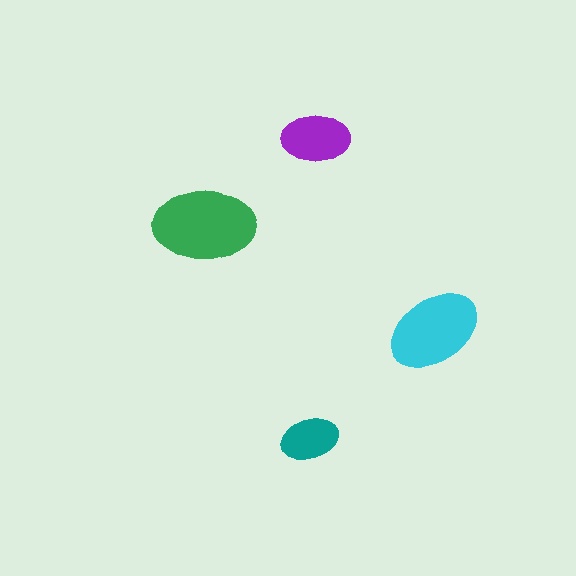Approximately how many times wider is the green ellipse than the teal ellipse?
About 2 times wider.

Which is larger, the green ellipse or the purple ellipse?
The green one.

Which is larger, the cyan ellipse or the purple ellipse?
The cyan one.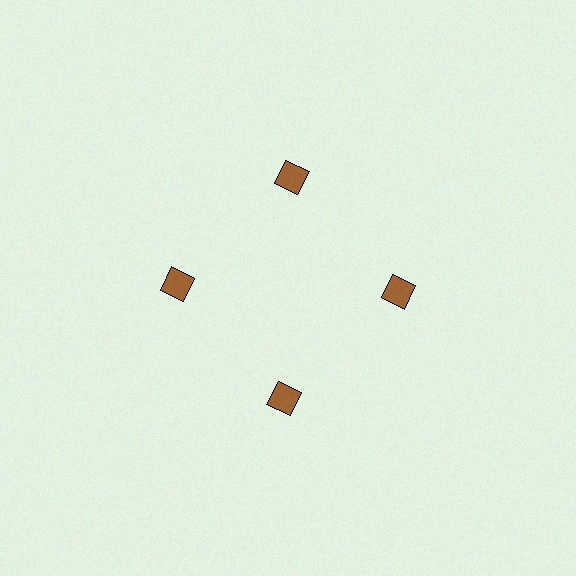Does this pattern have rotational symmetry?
Yes, this pattern has 4-fold rotational symmetry. It looks the same after rotating 90 degrees around the center.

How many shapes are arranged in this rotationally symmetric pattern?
There are 4 shapes, arranged in 4 groups of 1.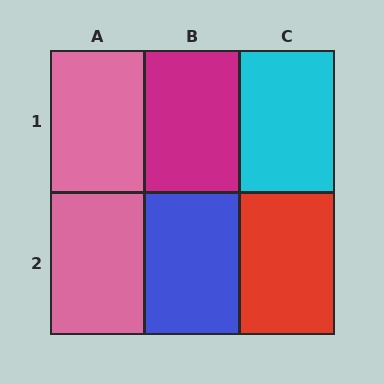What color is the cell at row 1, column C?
Cyan.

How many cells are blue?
1 cell is blue.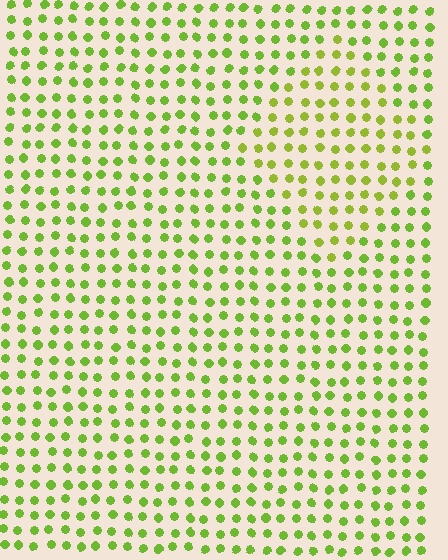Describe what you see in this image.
The image is filled with small lime elements in a uniform arrangement. A diamond-shaped region is visible where the elements are tinted to a slightly different hue, forming a subtle color boundary.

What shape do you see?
I see a diamond.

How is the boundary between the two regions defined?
The boundary is defined purely by a slight shift in hue (about 17 degrees). Spacing, size, and orientation are identical on both sides.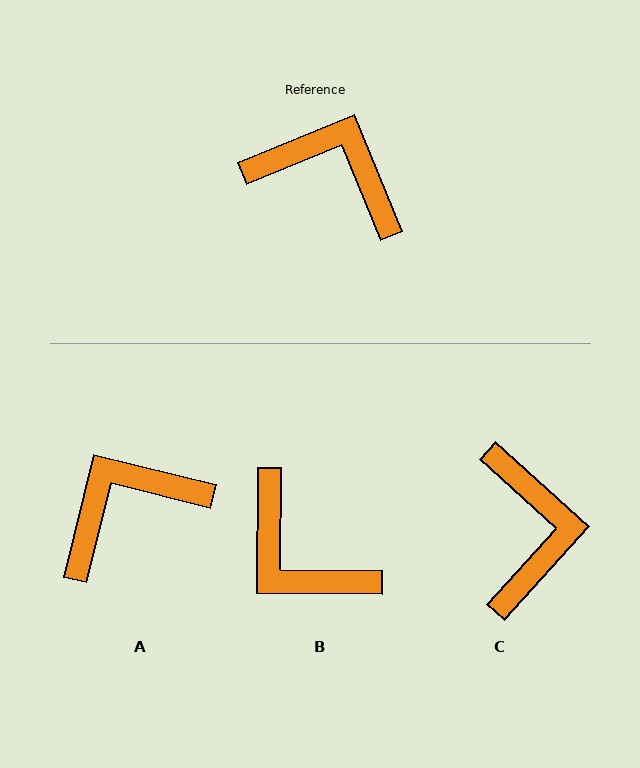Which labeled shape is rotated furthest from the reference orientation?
B, about 157 degrees away.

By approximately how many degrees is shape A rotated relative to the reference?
Approximately 54 degrees counter-clockwise.